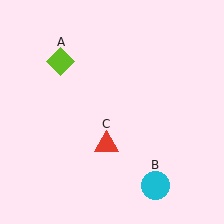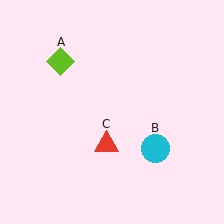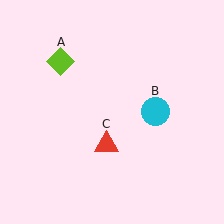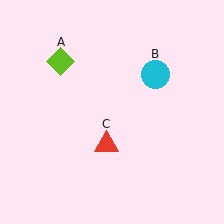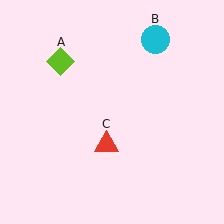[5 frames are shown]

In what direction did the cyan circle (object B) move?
The cyan circle (object B) moved up.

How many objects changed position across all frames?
1 object changed position: cyan circle (object B).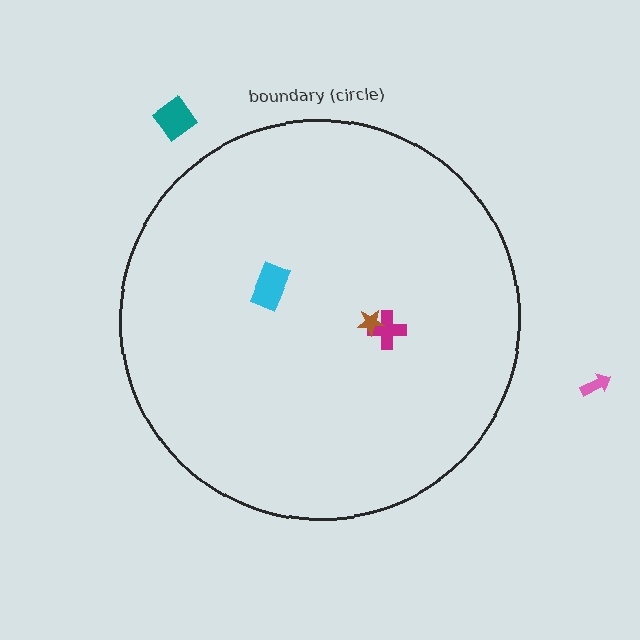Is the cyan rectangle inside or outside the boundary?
Inside.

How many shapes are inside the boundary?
3 inside, 2 outside.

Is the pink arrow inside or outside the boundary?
Outside.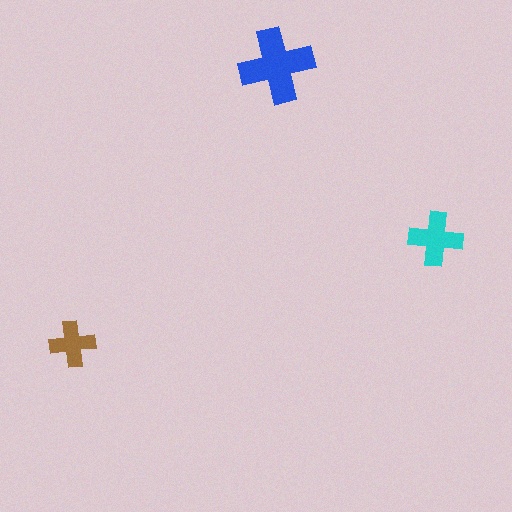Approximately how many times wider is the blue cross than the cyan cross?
About 1.5 times wider.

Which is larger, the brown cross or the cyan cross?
The cyan one.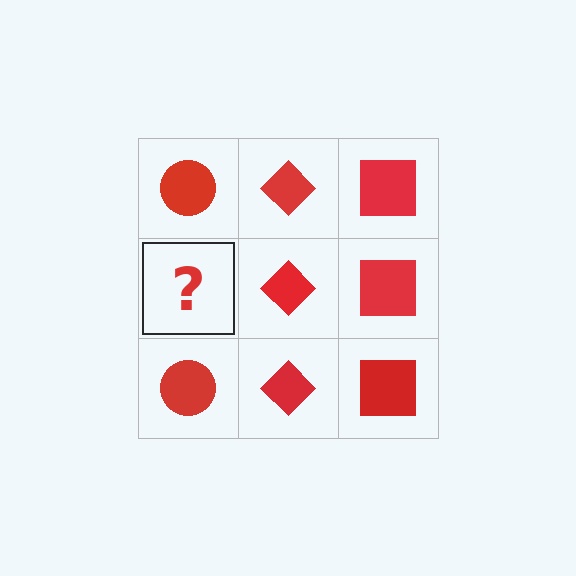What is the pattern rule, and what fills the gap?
The rule is that each column has a consistent shape. The gap should be filled with a red circle.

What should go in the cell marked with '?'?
The missing cell should contain a red circle.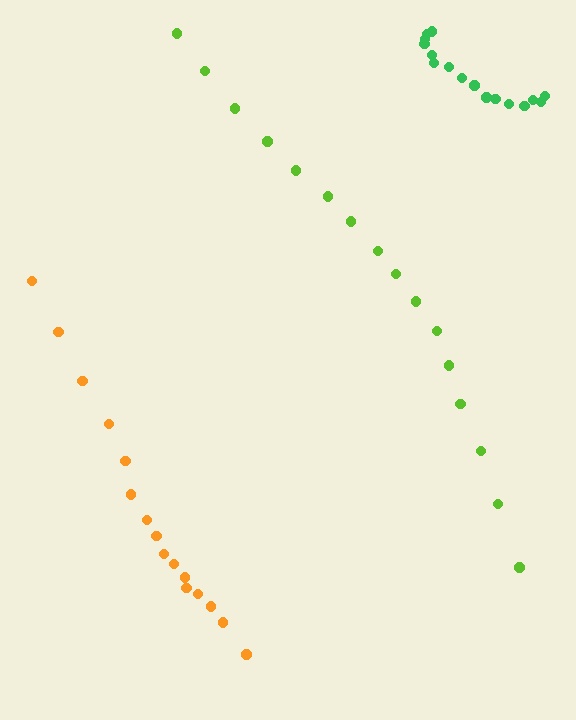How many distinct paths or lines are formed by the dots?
There are 3 distinct paths.